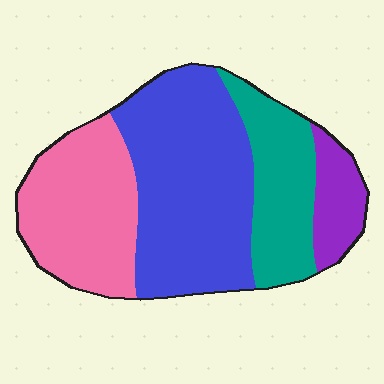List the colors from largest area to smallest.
From largest to smallest: blue, pink, teal, purple.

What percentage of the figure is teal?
Teal takes up between a sixth and a third of the figure.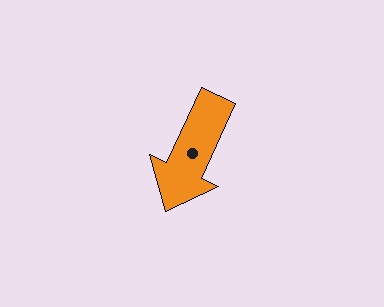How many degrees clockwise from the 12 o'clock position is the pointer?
Approximately 205 degrees.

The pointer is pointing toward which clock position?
Roughly 7 o'clock.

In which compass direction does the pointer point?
Southwest.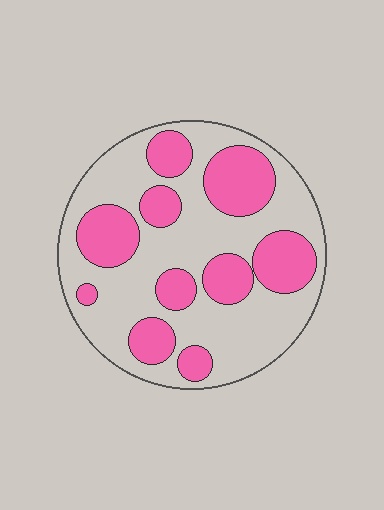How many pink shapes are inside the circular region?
10.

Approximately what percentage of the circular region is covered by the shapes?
Approximately 35%.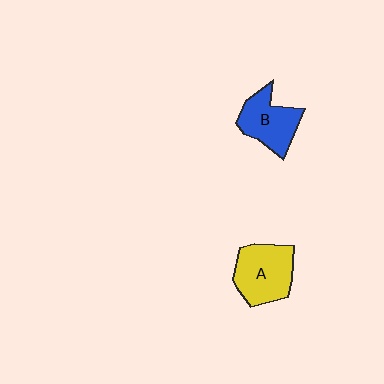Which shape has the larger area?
Shape A (yellow).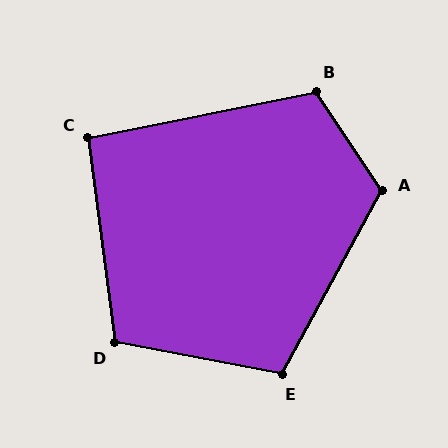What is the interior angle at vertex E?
Approximately 108 degrees (obtuse).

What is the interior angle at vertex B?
Approximately 112 degrees (obtuse).